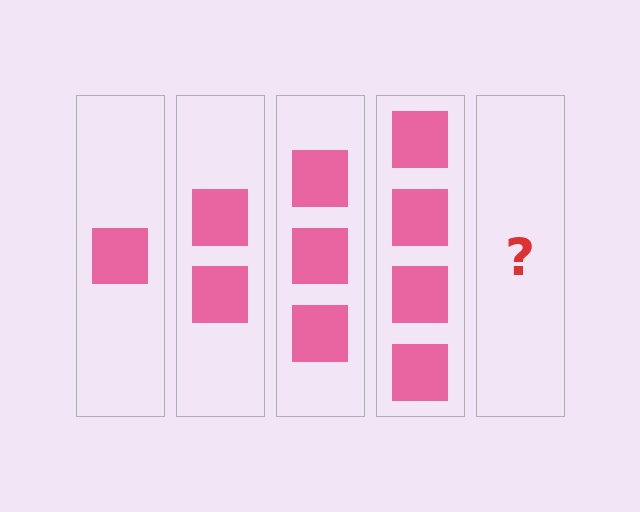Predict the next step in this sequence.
The next step is 5 squares.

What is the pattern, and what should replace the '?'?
The pattern is that each step adds one more square. The '?' should be 5 squares.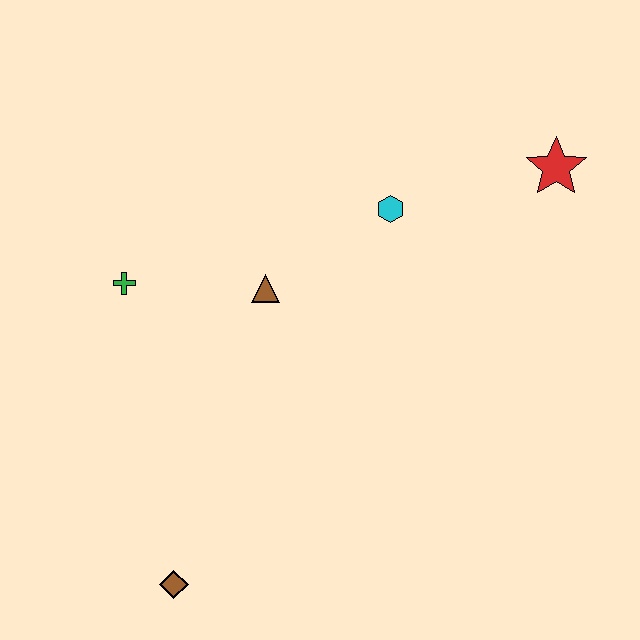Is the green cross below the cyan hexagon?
Yes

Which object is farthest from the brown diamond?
The red star is farthest from the brown diamond.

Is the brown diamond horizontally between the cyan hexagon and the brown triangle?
No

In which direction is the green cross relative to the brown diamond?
The green cross is above the brown diamond.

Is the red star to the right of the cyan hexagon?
Yes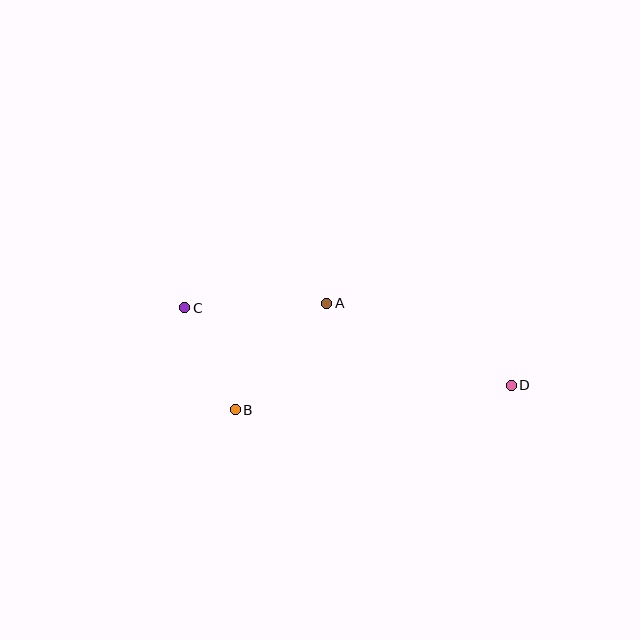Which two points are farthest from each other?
Points C and D are farthest from each other.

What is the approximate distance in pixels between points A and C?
The distance between A and C is approximately 142 pixels.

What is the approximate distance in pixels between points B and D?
The distance between B and D is approximately 277 pixels.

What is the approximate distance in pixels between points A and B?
The distance between A and B is approximately 140 pixels.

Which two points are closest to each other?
Points B and C are closest to each other.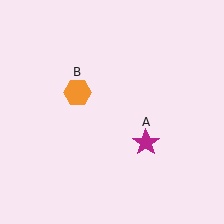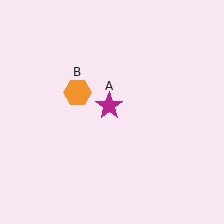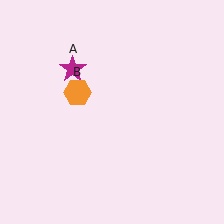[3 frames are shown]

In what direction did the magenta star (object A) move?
The magenta star (object A) moved up and to the left.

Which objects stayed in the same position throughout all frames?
Orange hexagon (object B) remained stationary.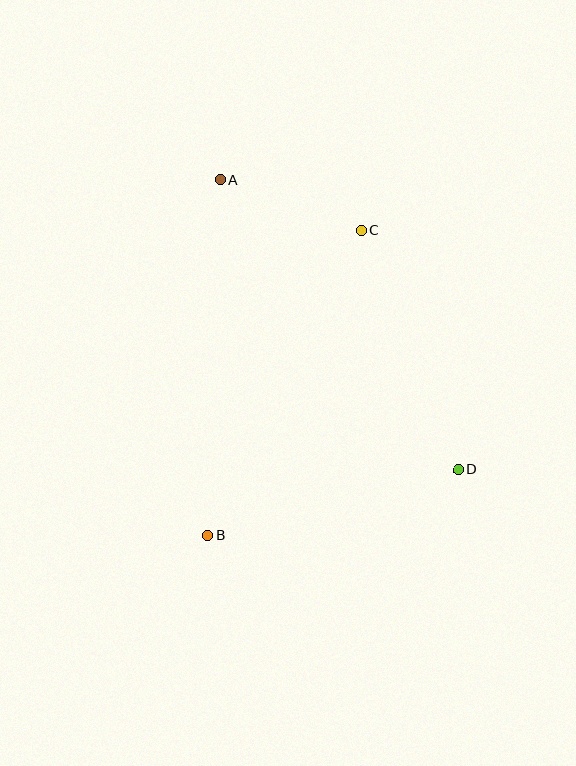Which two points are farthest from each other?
Points A and D are farthest from each other.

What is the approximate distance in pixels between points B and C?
The distance between B and C is approximately 342 pixels.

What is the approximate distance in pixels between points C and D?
The distance between C and D is approximately 259 pixels.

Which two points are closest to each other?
Points A and C are closest to each other.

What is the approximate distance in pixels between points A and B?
The distance between A and B is approximately 356 pixels.